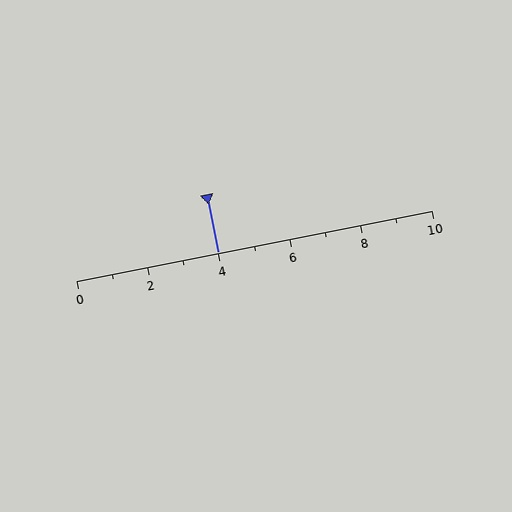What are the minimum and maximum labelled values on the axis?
The axis runs from 0 to 10.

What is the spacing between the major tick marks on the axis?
The major ticks are spaced 2 apart.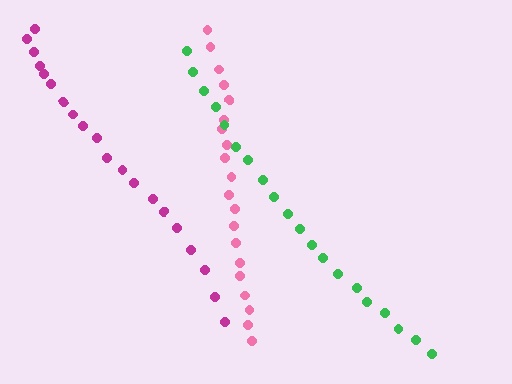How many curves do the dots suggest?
There are 3 distinct paths.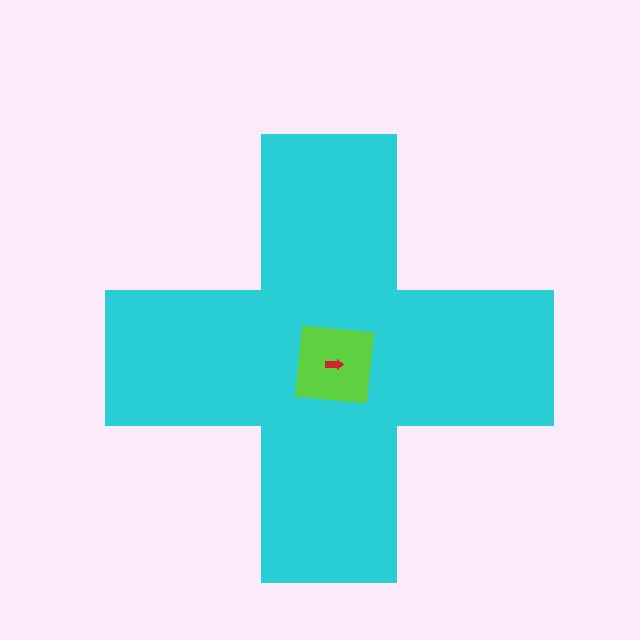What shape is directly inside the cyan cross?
The lime square.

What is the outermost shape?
The cyan cross.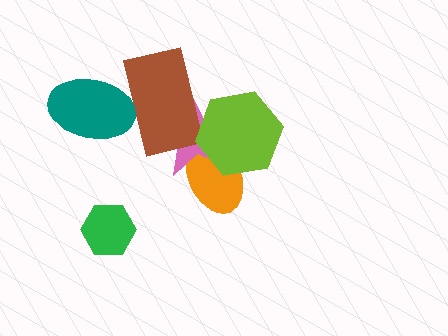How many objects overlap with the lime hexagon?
3 objects overlap with the lime hexagon.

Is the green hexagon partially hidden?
No, no other shape covers it.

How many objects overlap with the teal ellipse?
1 object overlaps with the teal ellipse.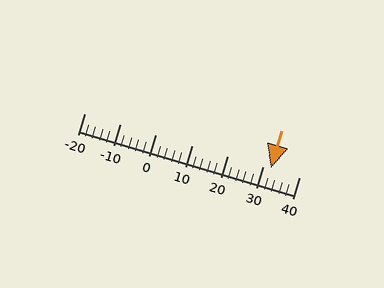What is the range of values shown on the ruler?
The ruler shows values from -20 to 40.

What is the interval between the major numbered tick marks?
The major tick marks are spaced 10 units apart.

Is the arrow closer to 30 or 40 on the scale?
The arrow is closer to 30.